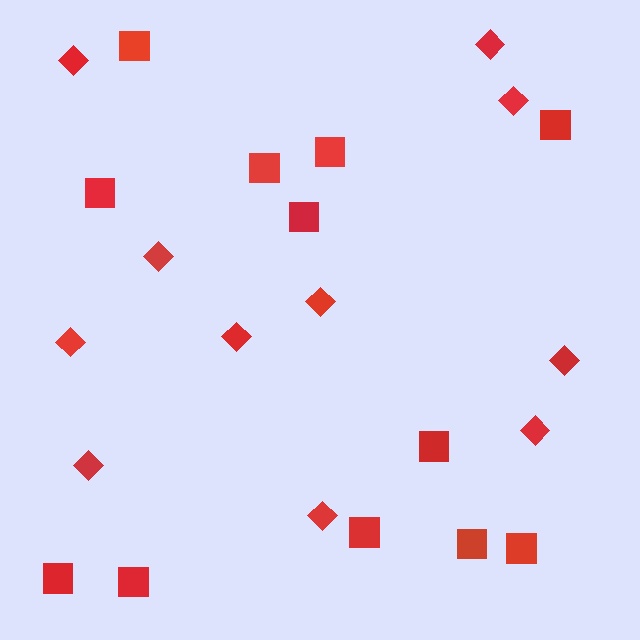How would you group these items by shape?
There are 2 groups: one group of diamonds (11) and one group of squares (12).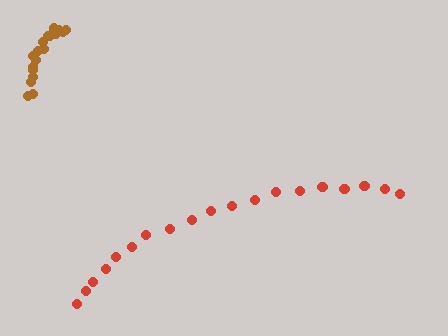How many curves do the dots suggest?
There are 2 distinct paths.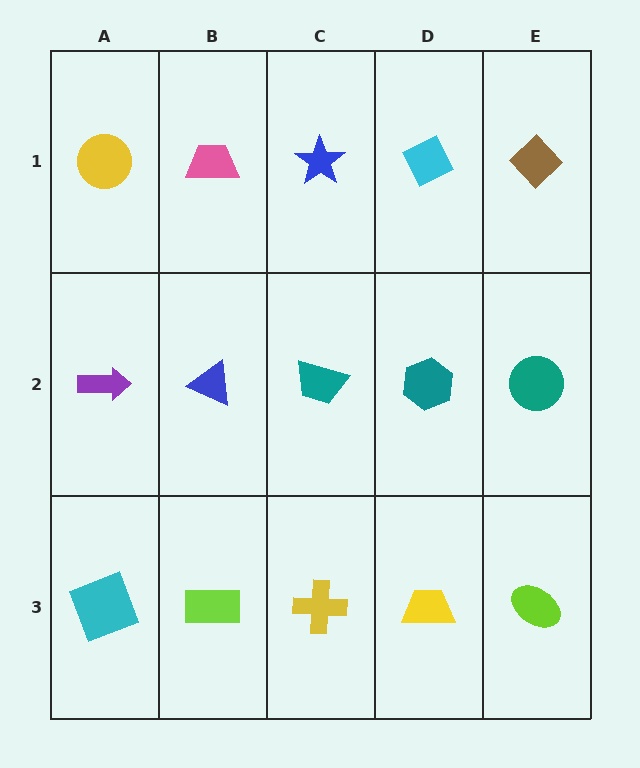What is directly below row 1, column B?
A blue triangle.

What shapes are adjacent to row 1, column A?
A purple arrow (row 2, column A), a pink trapezoid (row 1, column B).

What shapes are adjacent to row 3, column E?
A teal circle (row 2, column E), a yellow trapezoid (row 3, column D).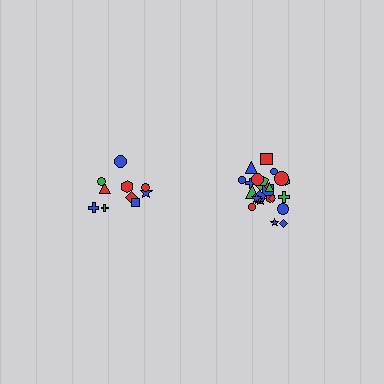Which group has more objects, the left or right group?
The right group.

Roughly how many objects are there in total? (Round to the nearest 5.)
Roughly 35 objects in total.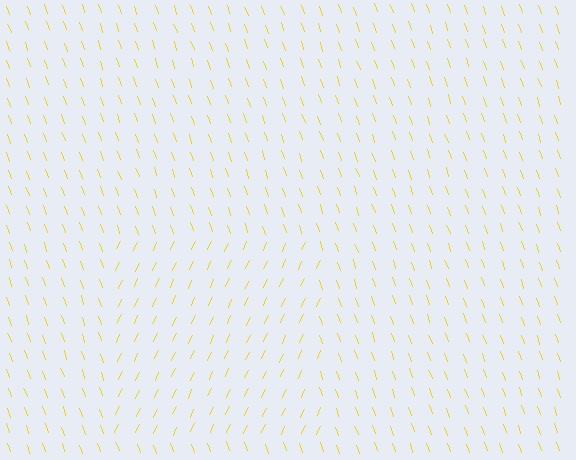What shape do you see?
I see a rectangle.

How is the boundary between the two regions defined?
The boundary is defined purely by a change in line orientation (approximately 45 degrees difference). All lines are the same color and thickness.